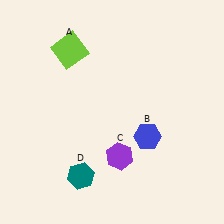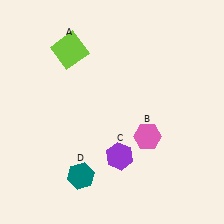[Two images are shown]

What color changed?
The hexagon (B) changed from blue in Image 1 to pink in Image 2.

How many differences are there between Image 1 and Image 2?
There is 1 difference between the two images.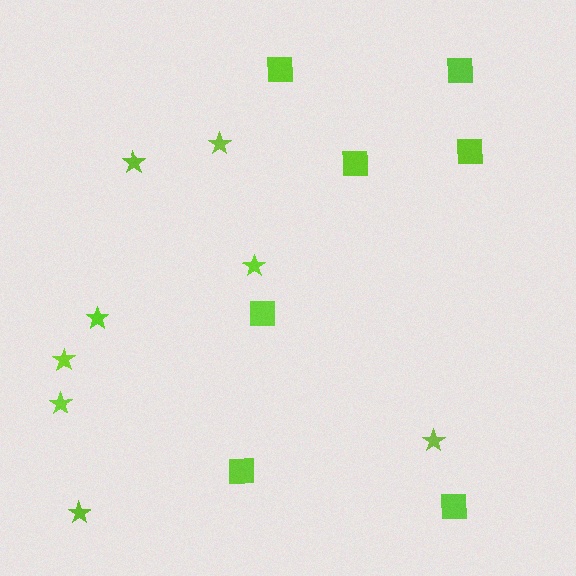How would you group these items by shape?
There are 2 groups: one group of stars (8) and one group of squares (7).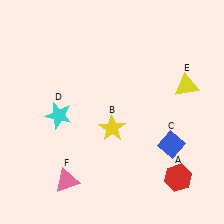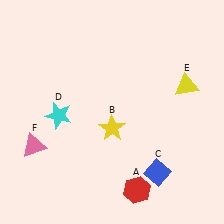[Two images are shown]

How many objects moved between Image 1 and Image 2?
3 objects moved between the two images.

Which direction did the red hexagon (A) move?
The red hexagon (A) moved left.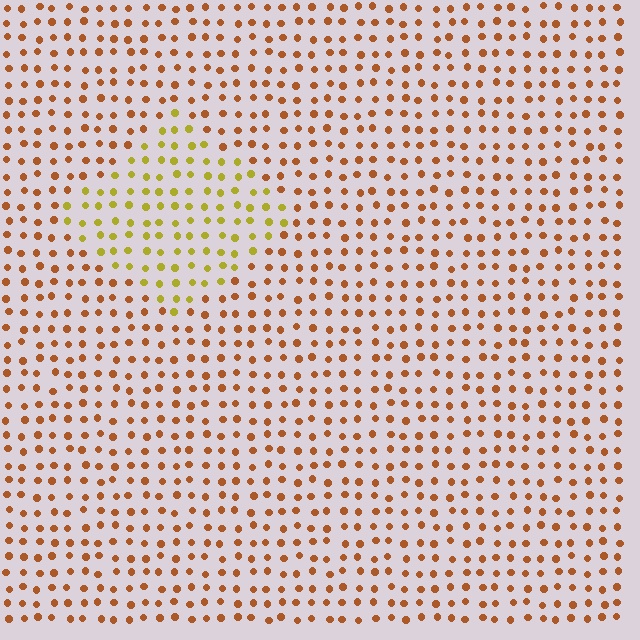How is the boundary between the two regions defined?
The boundary is defined purely by a slight shift in hue (about 39 degrees). Spacing, size, and orientation are identical on both sides.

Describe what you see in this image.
The image is filled with small brown elements in a uniform arrangement. A diamond-shaped region is visible where the elements are tinted to a slightly different hue, forming a subtle color boundary.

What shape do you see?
I see a diamond.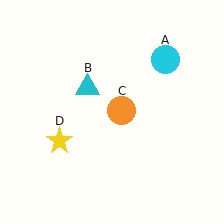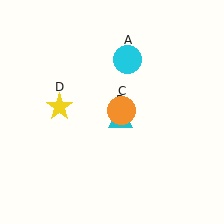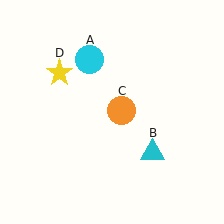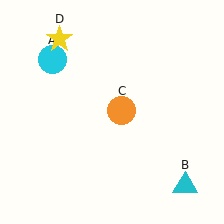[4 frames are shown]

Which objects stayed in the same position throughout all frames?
Orange circle (object C) remained stationary.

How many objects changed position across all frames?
3 objects changed position: cyan circle (object A), cyan triangle (object B), yellow star (object D).